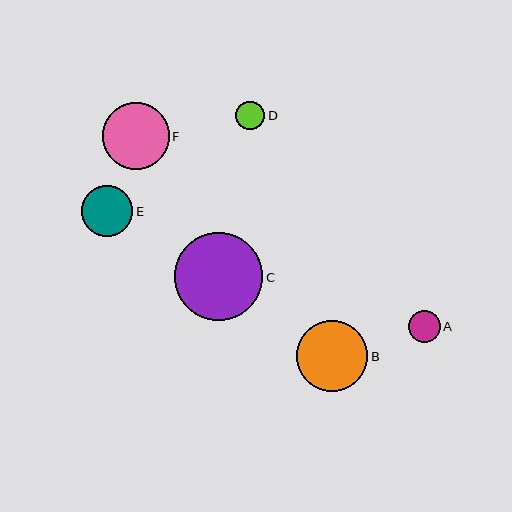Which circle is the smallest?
Circle D is the smallest with a size of approximately 29 pixels.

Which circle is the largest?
Circle C is the largest with a size of approximately 88 pixels.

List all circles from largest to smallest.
From largest to smallest: C, B, F, E, A, D.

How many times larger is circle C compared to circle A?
Circle C is approximately 2.8 times the size of circle A.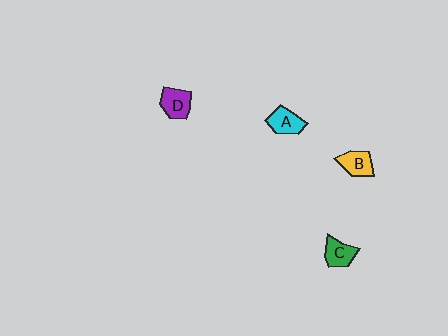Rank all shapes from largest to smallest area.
From largest to smallest: D (purple), A (cyan), C (green), B (yellow).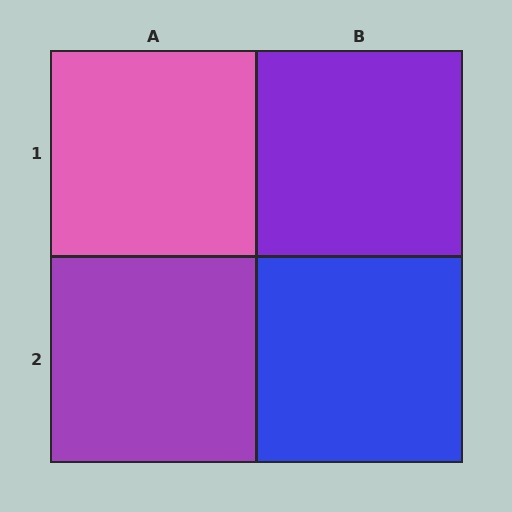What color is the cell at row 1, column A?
Pink.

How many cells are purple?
2 cells are purple.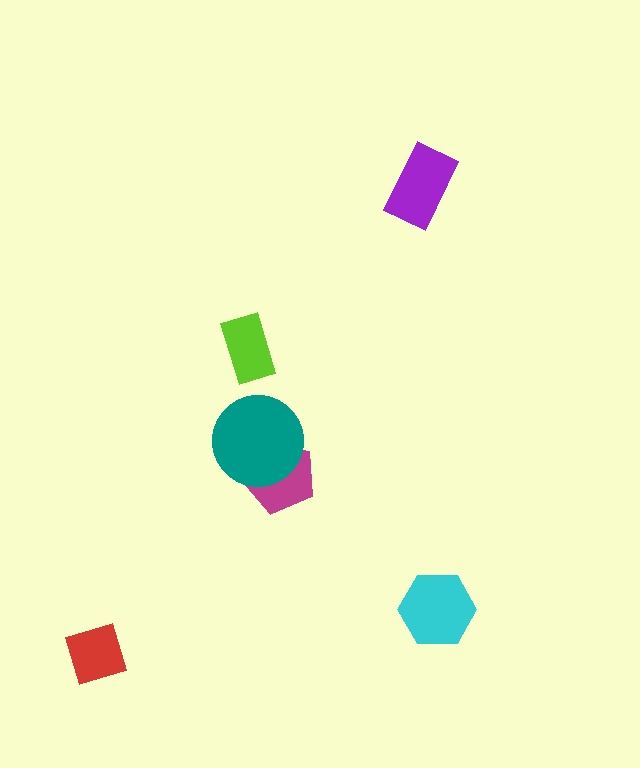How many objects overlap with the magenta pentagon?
1 object overlaps with the magenta pentagon.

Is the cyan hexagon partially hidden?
No, no other shape covers it.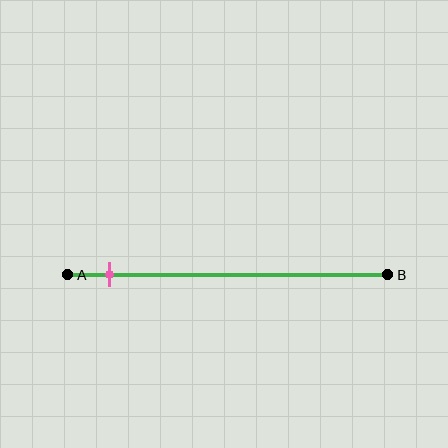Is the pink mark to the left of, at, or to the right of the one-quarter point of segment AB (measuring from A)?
The pink mark is to the left of the one-quarter point of segment AB.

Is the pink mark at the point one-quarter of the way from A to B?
No, the mark is at about 15% from A, not at the 25% one-quarter point.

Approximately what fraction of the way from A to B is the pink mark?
The pink mark is approximately 15% of the way from A to B.